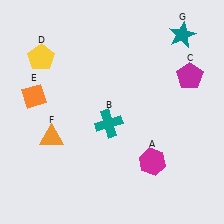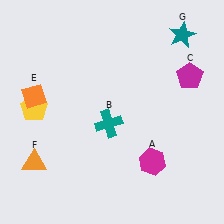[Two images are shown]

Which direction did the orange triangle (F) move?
The orange triangle (F) moved down.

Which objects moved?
The objects that moved are: the yellow pentagon (D), the orange triangle (F).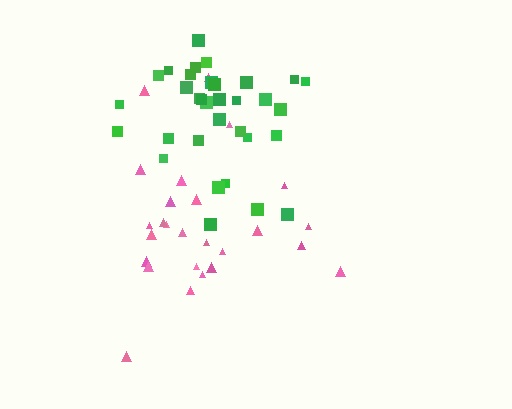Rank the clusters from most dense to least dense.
green, pink.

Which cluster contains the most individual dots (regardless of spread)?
Green (33).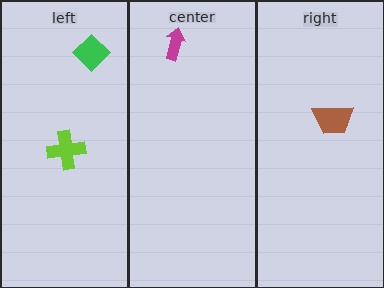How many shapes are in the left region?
2.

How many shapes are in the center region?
1.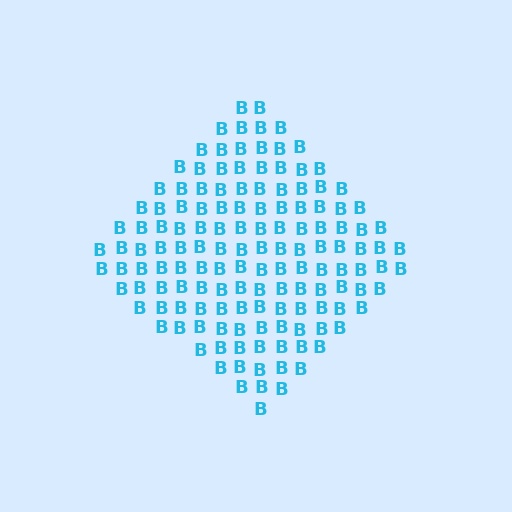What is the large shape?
The large shape is a diamond.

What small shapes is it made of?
It is made of small letter B's.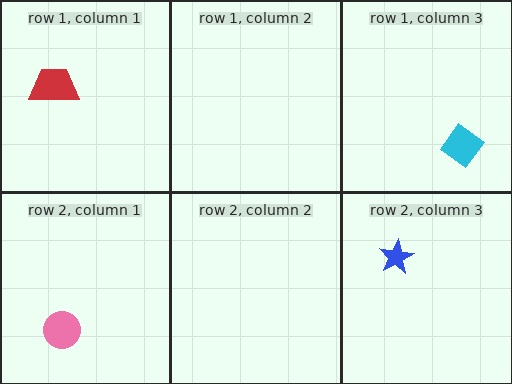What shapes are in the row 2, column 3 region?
The blue star.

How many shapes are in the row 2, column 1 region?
1.